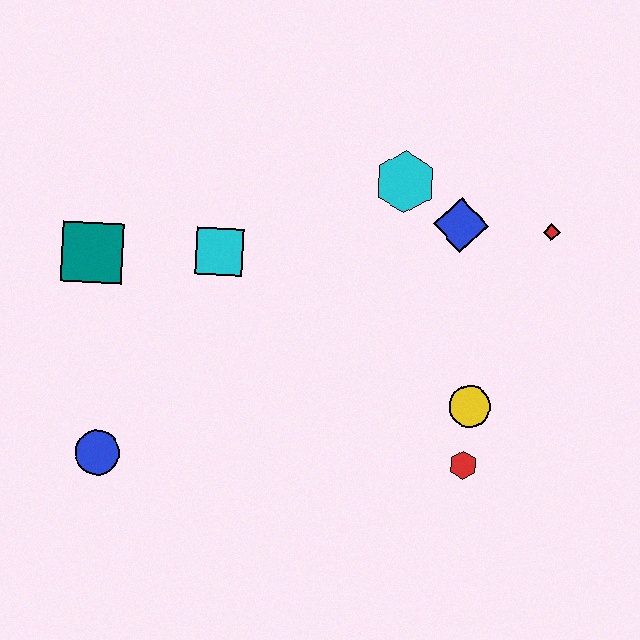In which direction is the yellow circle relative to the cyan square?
The yellow circle is to the right of the cyan square.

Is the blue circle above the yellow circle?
No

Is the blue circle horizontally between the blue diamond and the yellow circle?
No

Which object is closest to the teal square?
The cyan square is closest to the teal square.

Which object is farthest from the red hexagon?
The teal square is farthest from the red hexagon.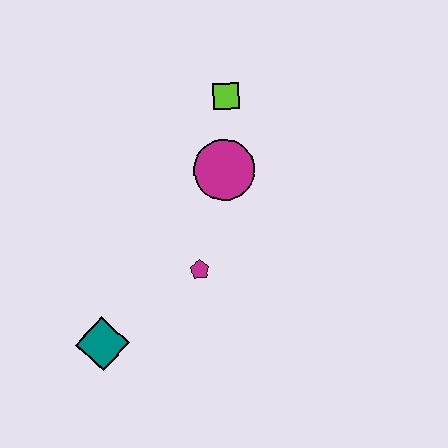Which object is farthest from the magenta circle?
The teal diamond is farthest from the magenta circle.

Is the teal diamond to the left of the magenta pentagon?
Yes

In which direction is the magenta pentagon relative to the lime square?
The magenta pentagon is below the lime square.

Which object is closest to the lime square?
The magenta circle is closest to the lime square.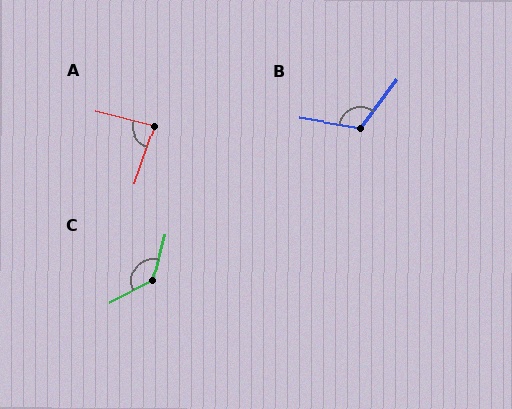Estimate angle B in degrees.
Approximately 118 degrees.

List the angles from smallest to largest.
A (86°), B (118°), C (131°).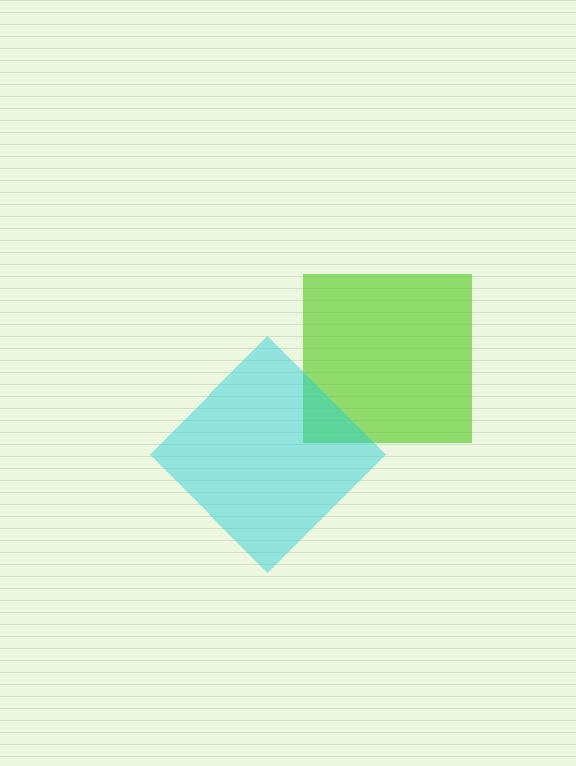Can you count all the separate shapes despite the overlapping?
Yes, there are 2 separate shapes.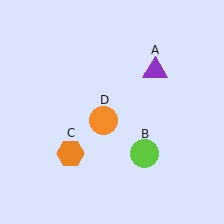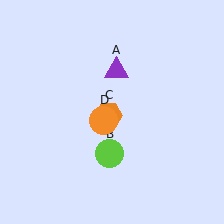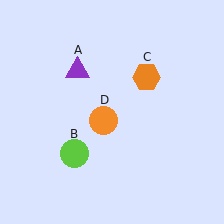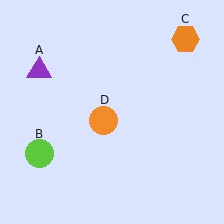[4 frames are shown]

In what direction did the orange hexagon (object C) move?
The orange hexagon (object C) moved up and to the right.